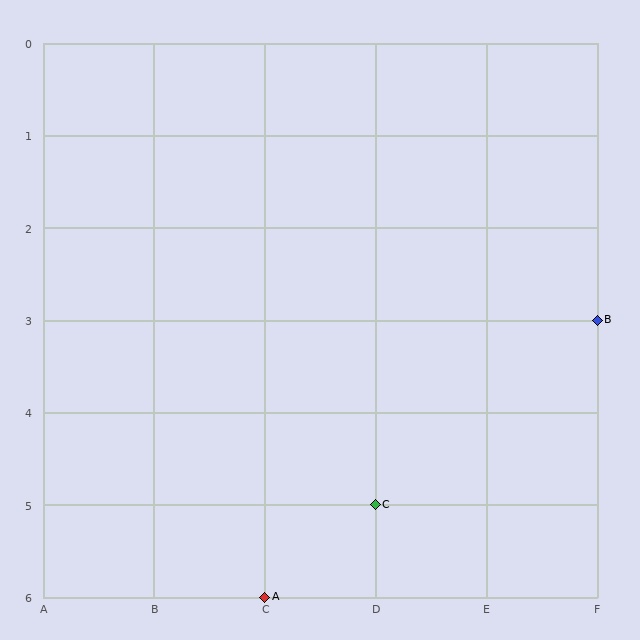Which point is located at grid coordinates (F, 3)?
Point B is at (F, 3).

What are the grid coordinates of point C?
Point C is at grid coordinates (D, 5).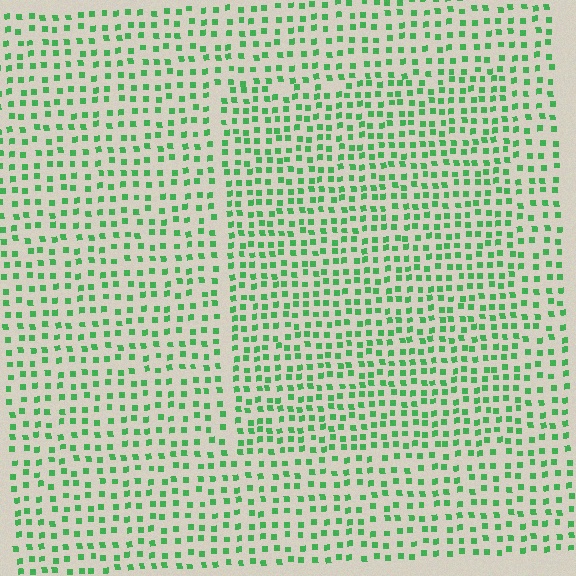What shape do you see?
I see a rectangle.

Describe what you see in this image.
The image contains small green elements arranged at two different densities. A rectangle-shaped region is visible where the elements are more densely packed than the surrounding area.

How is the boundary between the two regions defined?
The boundary is defined by a change in element density (approximately 1.4x ratio). All elements are the same color, size, and shape.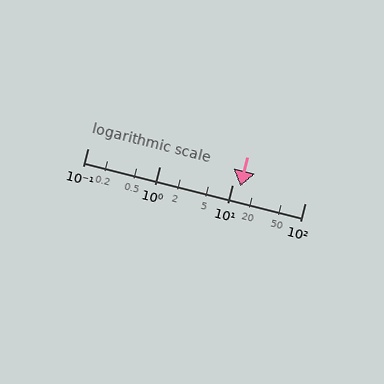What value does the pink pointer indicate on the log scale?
The pointer indicates approximately 13.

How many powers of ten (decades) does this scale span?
The scale spans 3 decades, from 0.1 to 100.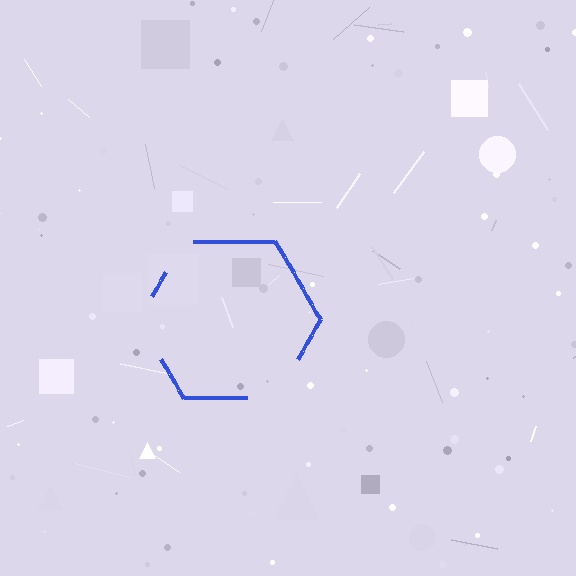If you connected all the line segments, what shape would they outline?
They would outline a hexagon.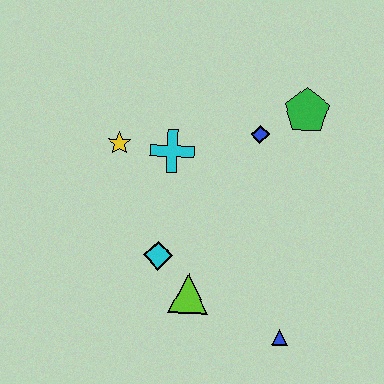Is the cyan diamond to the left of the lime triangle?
Yes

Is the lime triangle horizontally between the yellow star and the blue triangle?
Yes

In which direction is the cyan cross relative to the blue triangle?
The cyan cross is above the blue triangle.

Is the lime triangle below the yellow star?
Yes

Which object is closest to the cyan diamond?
The lime triangle is closest to the cyan diamond.